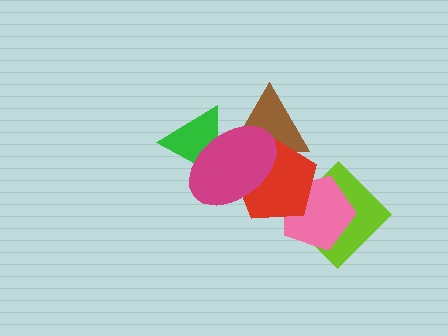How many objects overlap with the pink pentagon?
2 objects overlap with the pink pentagon.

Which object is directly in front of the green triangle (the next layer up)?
The brown triangle is directly in front of the green triangle.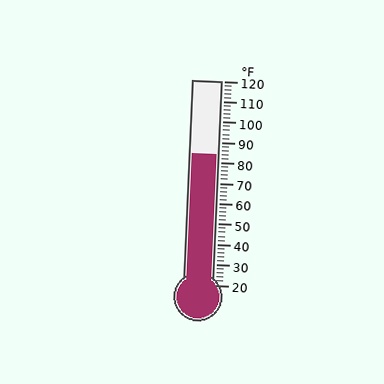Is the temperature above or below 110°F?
The temperature is below 110°F.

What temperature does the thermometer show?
The thermometer shows approximately 84°F.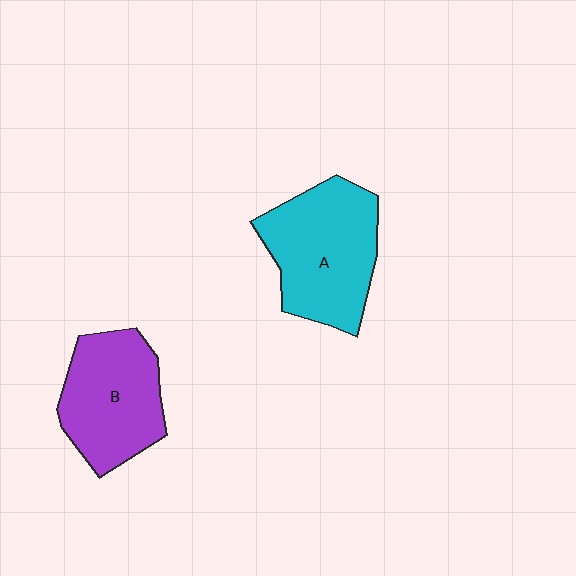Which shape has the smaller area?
Shape B (purple).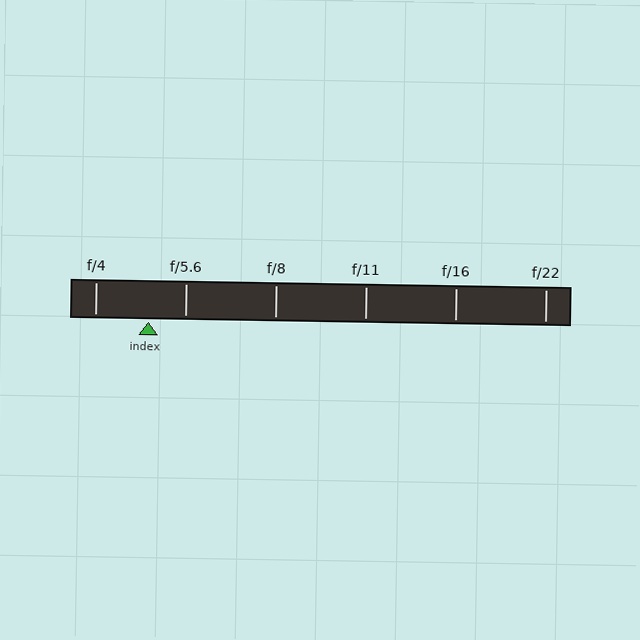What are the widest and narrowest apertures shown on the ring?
The widest aperture shown is f/4 and the narrowest is f/22.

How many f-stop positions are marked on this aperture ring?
There are 6 f-stop positions marked.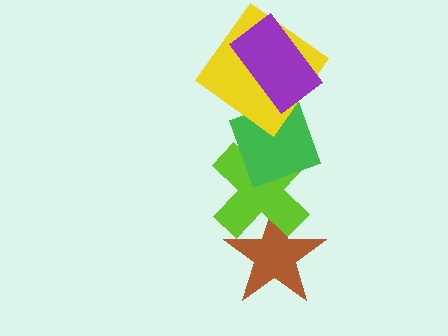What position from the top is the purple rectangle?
The purple rectangle is 1st from the top.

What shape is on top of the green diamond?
The yellow diamond is on top of the green diamond.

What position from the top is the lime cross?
The lime cross is 4th from the top.